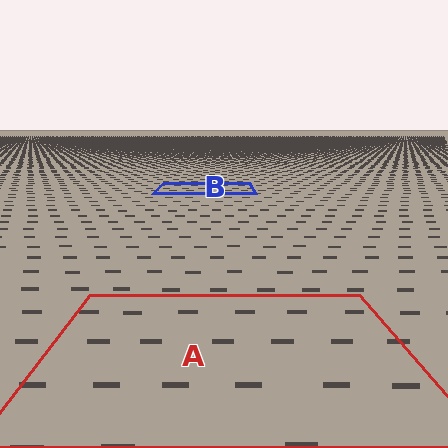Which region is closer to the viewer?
Region A is closer. The texture elements there are larger and more spread out.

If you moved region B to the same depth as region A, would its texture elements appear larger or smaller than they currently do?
They would appear larger. At a closer depth, the same texture elements are projected at a bigger on-screen size.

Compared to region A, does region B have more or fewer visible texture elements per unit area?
Region B has more texture elements per unit area — they are packed more densely because it is farther away.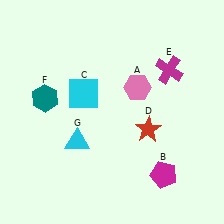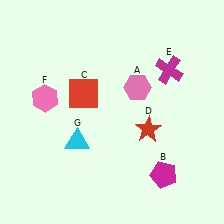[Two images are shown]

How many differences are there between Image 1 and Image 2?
There are 2 differences between the two images.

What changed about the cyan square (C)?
In Image 1, C is cyan. In Image 2, it changed to red.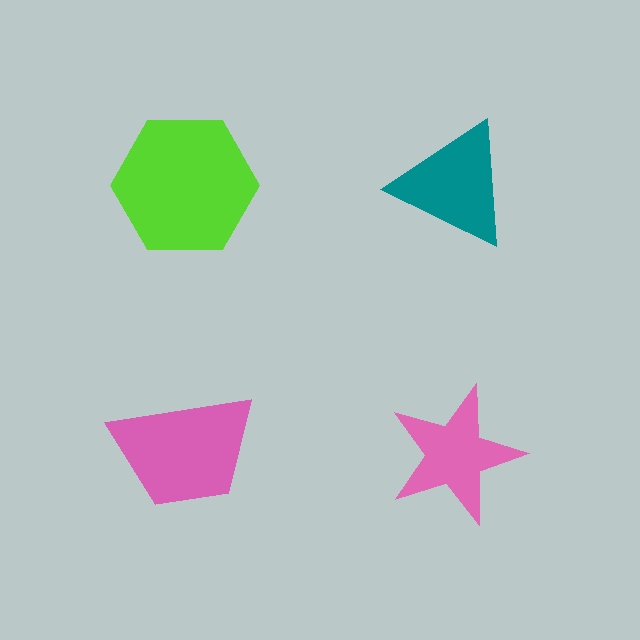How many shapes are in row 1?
2 shapes.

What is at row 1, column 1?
A lime hexagon.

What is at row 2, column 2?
A pink star.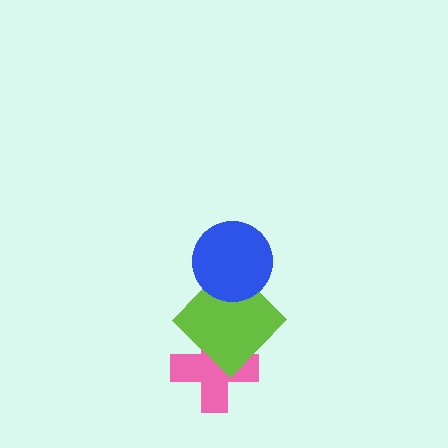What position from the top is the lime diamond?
The lime diamond is 2nd from the top.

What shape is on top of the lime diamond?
The blue circle is on top of the lime diamond.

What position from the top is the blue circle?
The blue circle is 1st from the top.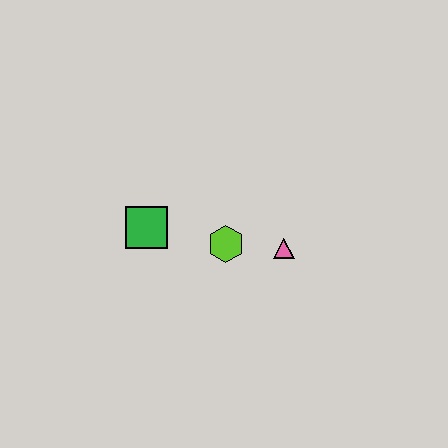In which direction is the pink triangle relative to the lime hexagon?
The pink triangle is to the right of the lime hexagon.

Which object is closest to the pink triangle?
The lime hexagon is closest to the pink triangle.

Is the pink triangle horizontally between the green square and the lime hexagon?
No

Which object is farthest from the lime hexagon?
The green square is farthest from the lime hexagon.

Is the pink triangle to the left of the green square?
No